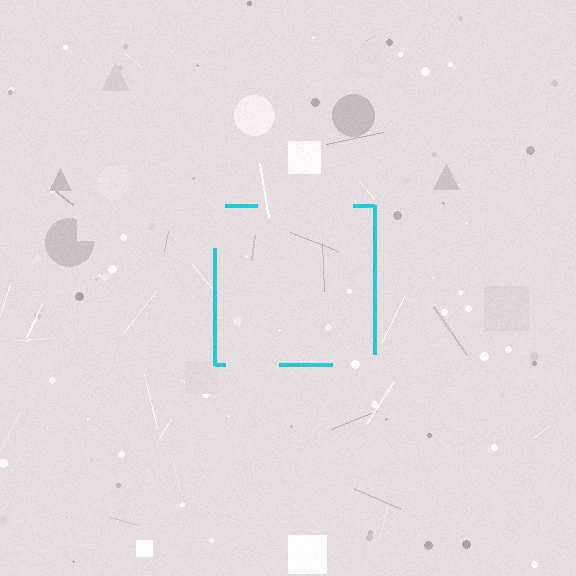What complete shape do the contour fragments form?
The contour fragments form a square.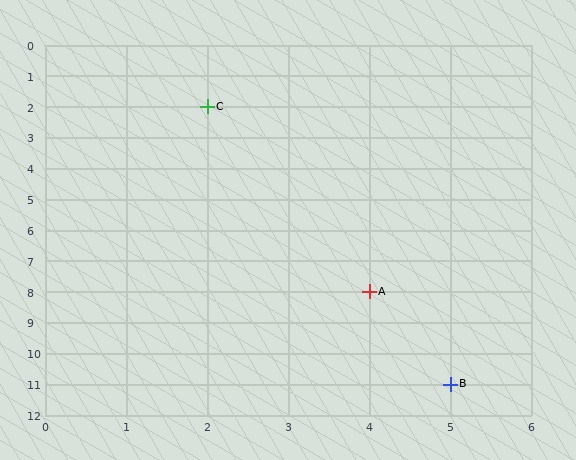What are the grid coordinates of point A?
Point A is at grid coordinates (4, 8).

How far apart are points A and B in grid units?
Points A and B are 1 column and 3 rows apart (about 3.2 grid units diagonally).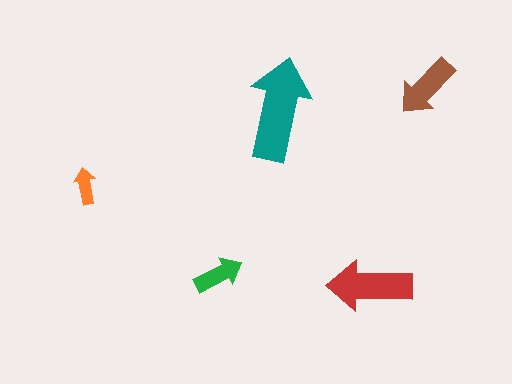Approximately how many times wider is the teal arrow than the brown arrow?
About 1.5 times wider.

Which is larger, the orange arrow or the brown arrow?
The brown one.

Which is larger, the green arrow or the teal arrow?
The teal one.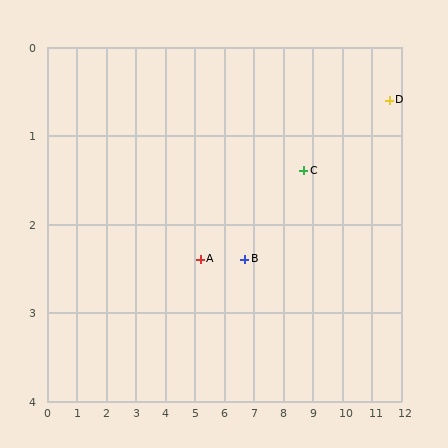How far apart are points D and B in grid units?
Points D and B are about 5.2 grid units apart.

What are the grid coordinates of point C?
Point C is at approximately (8.7, 1.4).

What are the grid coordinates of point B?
Point B is at approximately (6.7, 2.4).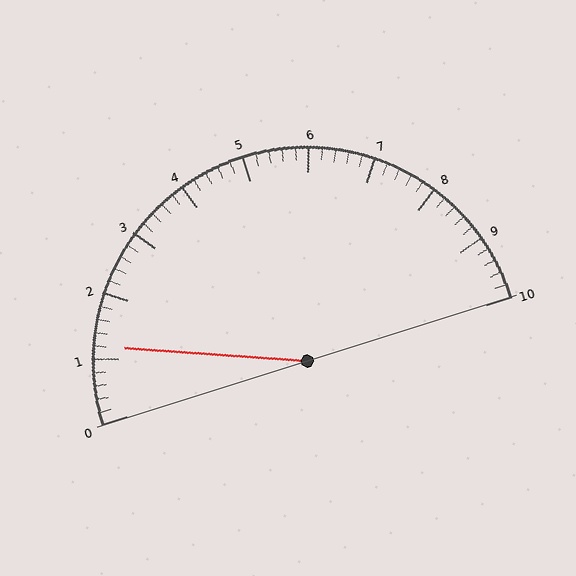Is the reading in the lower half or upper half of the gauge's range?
The reading is in the lower half of the range (0 to 10).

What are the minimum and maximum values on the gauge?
The gauge ranges from 0 to 10.